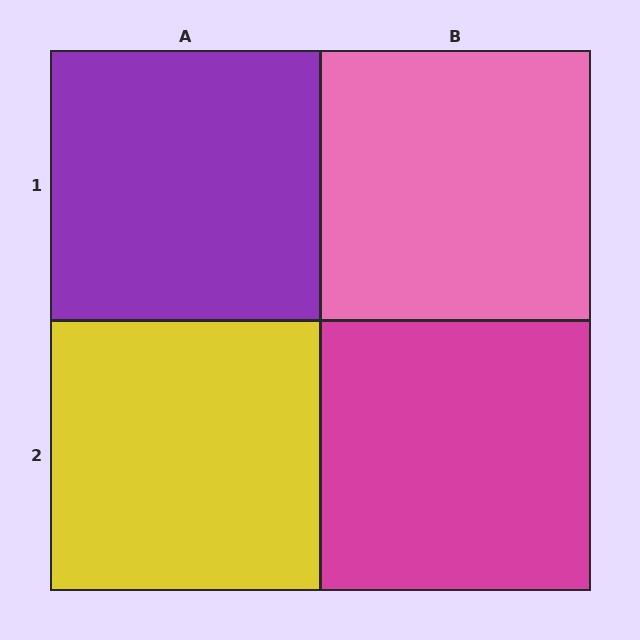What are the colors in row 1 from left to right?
Purple, pink.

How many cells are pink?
1 cell is pink.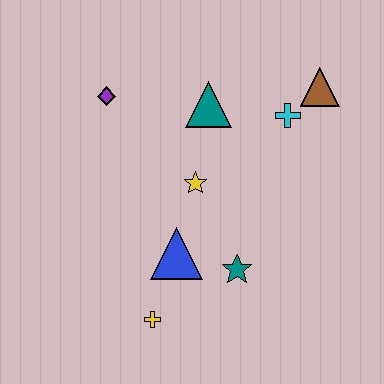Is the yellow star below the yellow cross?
No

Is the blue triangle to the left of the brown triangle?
Yes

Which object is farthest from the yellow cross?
The brown triangle is farthest from the yellow cross.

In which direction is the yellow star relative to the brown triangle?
The yellow star is to the left of the brown triangle.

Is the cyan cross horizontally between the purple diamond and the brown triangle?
Yes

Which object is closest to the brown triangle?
The cyan cross is closest to the brown triangle.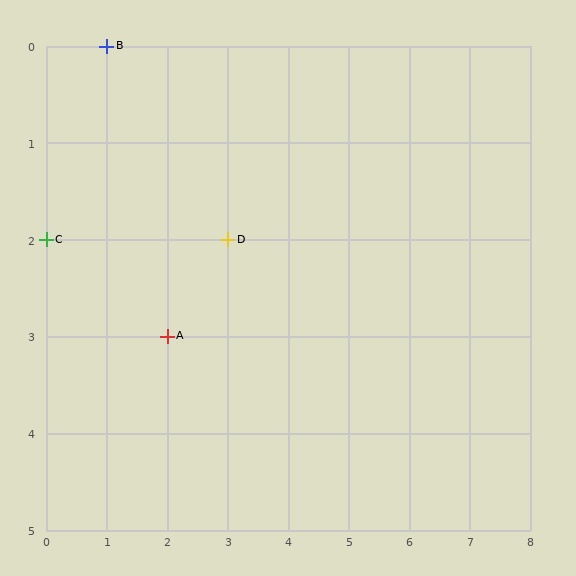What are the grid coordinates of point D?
Point D is at grid coordinates (3, 2).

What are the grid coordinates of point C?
Point C is at grid coordinates (0, 2).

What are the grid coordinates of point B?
Point B is at grid coordinates (1, 0).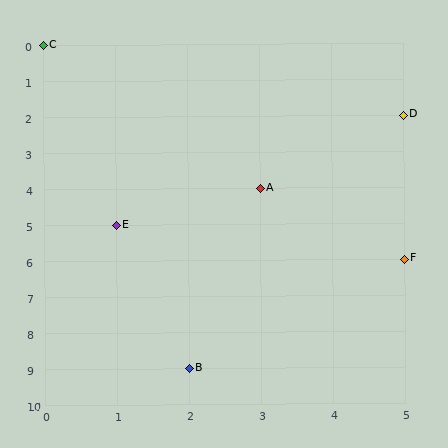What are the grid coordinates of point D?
Point D is at grid coordinates (5, 2).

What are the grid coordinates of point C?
Point C is at grid coordinates (0, 0).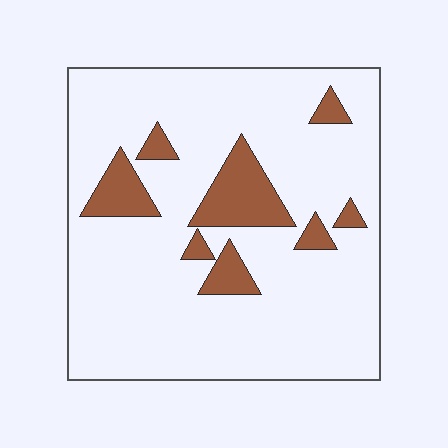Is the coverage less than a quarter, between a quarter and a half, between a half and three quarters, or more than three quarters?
Less than a quarter.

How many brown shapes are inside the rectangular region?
8.